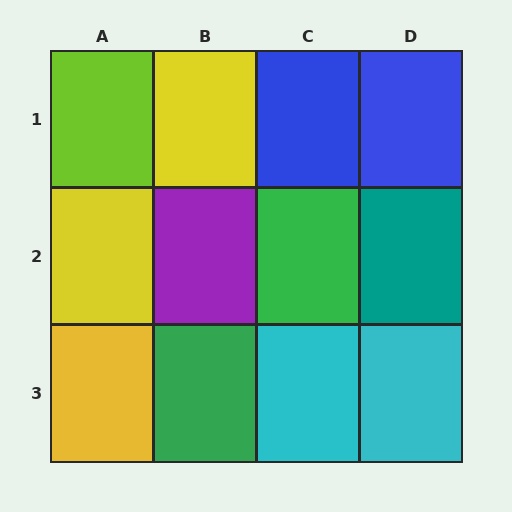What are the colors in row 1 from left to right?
Lime, yellow, blue, blue.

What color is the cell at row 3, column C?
Cyan.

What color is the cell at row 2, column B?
Purple.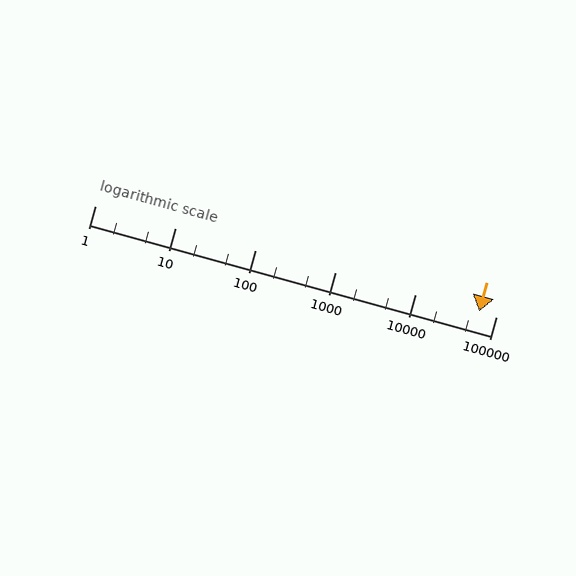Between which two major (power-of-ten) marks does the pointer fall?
The pointer is between 10000 and 100000.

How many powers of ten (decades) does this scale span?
The scale spans 5 decades, from 1 to 100000.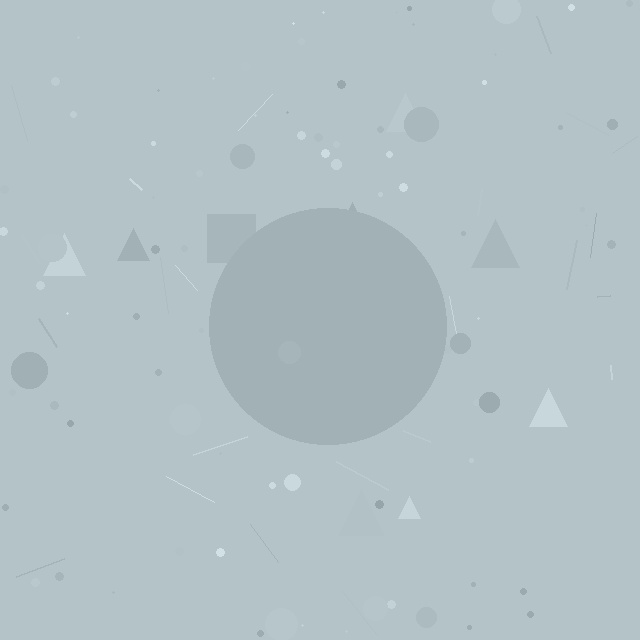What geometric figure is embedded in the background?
A circle is embedded in the background.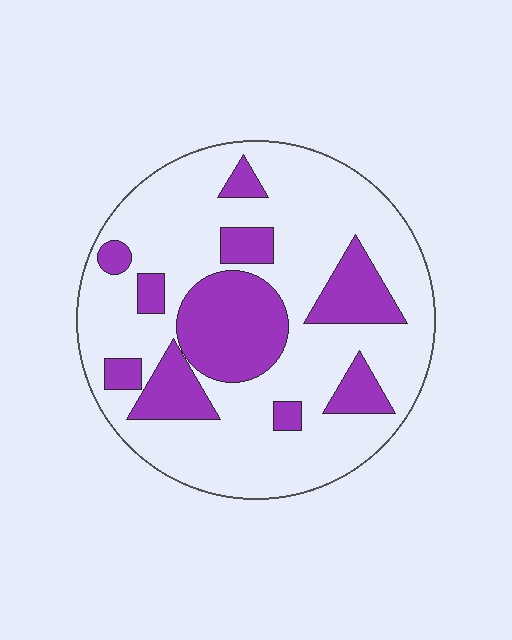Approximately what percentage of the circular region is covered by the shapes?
Approximately 30%.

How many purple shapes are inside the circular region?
10.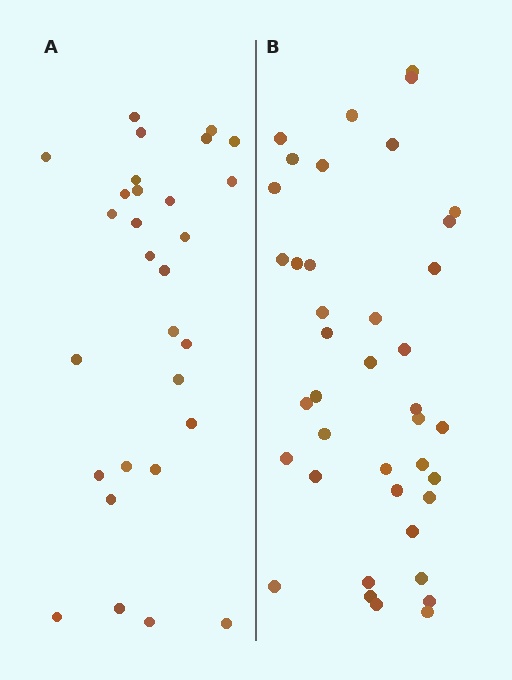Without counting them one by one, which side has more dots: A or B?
Region B (the right region) has more dots.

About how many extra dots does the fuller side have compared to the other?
Region B has roughly 12 or so more dots than region A.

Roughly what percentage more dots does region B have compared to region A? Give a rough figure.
About 40% more.